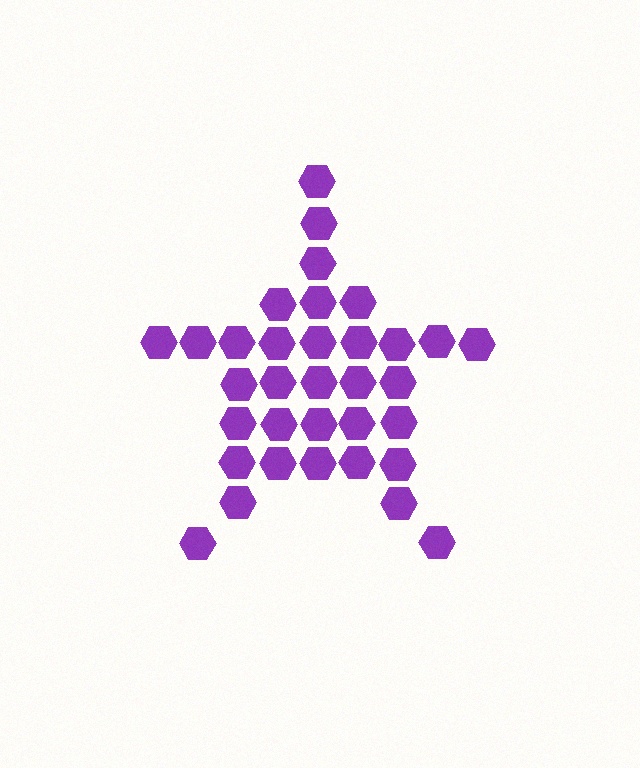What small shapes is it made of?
It is made of small hexagons.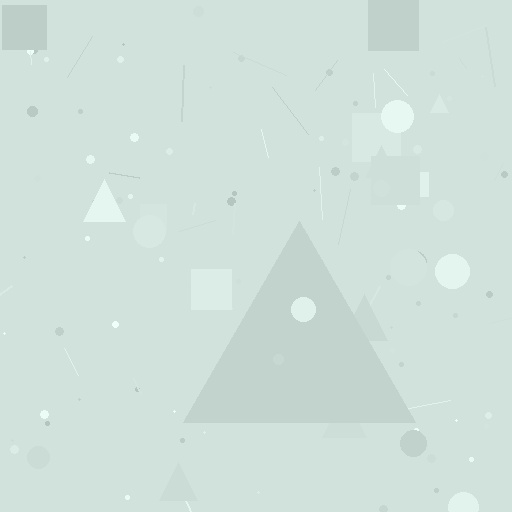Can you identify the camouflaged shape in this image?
The camouflaged shape is a triangle.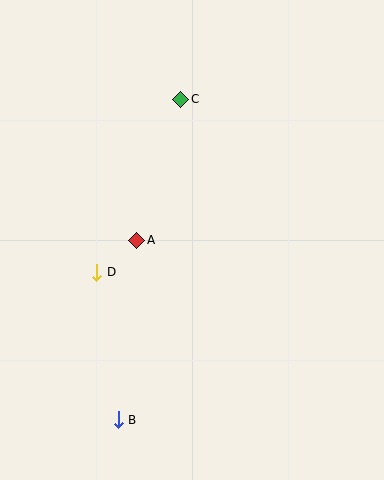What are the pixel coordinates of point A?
Point A is at (137, 240).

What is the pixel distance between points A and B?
The distance between A and B is 181 pixels.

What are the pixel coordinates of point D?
Point D is at (97, 272).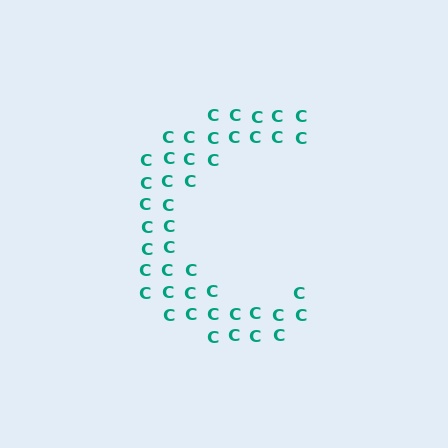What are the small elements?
The small elements are letter C's.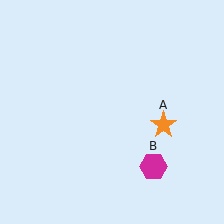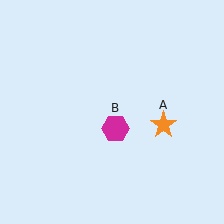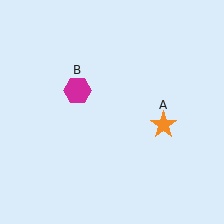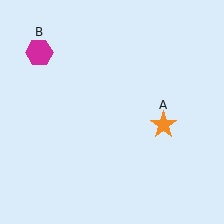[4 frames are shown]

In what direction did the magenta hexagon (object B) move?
The magenta hexagon (object B) moved up and to the left.